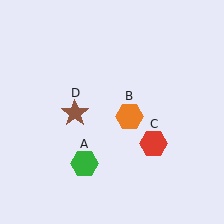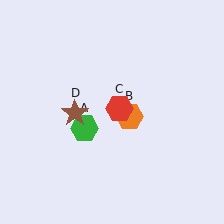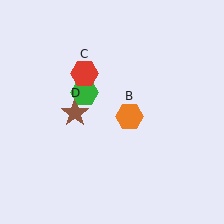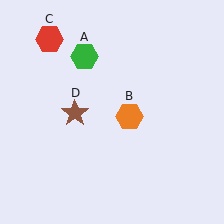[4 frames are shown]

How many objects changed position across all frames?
2 objects changed position: green hexagon (object A), red hexagon (object C).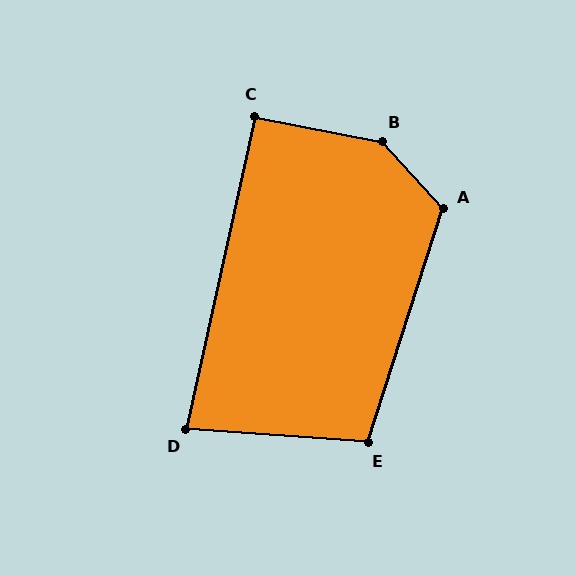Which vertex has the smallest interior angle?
D, at approximately 82 degrees.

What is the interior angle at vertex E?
Approximately 103 degrees (obtuse).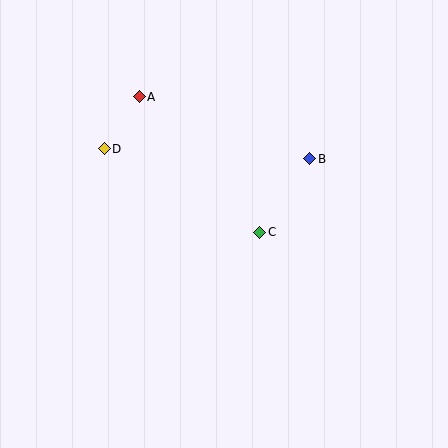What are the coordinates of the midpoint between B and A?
The midpoint between B and A is at (225, 128).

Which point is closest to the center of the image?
Point C at (260, 232) is closest to the center.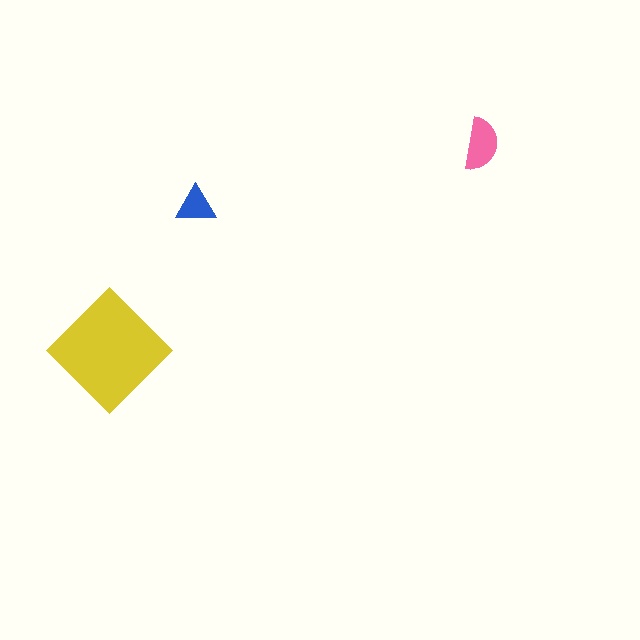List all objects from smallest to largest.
The blue triangle, the pink semicircle, the yellow diamond.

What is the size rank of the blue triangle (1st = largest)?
3rd.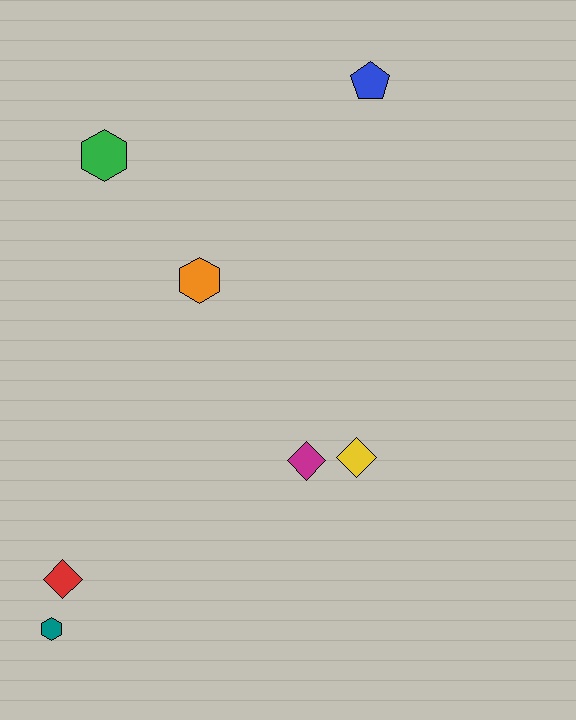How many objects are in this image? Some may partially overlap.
There are 7 objects.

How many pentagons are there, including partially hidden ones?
There is 1 pentagon.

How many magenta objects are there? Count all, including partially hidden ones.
There is 1 magenta object.